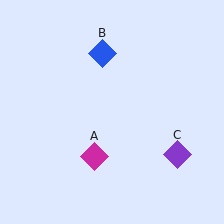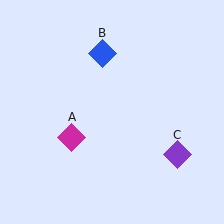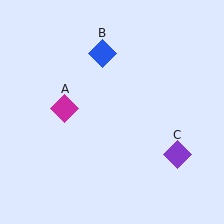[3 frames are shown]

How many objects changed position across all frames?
1 object changed position: magenta diamond (object A).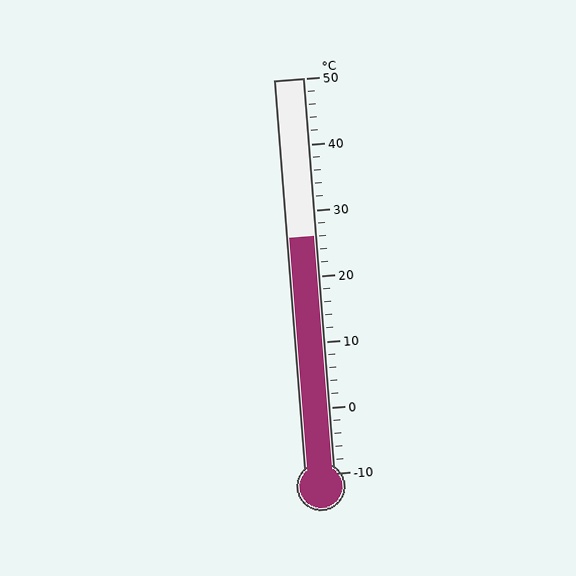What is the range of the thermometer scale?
The thermometer scale ranges from -10°C to 50°C.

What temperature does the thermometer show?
The thermometer shows approximately 26°C.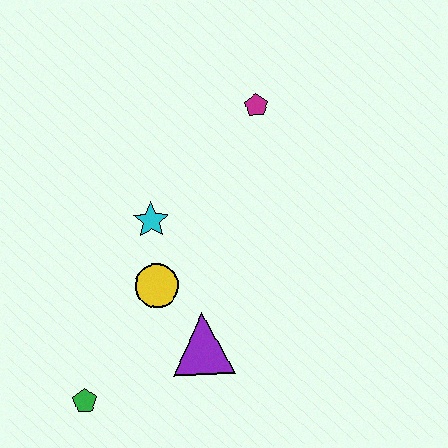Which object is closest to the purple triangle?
The yellow circle is closest to the purple triangle.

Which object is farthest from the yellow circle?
The magenta pentagon is farthest from the yellow circle.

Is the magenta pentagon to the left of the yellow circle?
No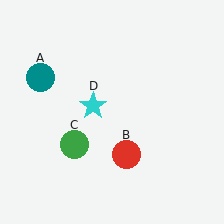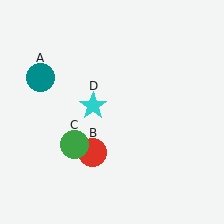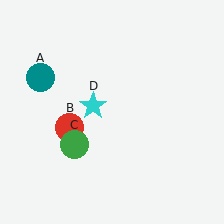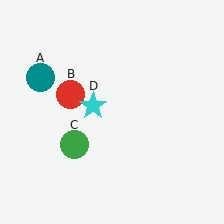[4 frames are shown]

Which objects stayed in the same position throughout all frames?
Teal circle (object A) and green circle (object C) and cyan star (object D) remained stationary.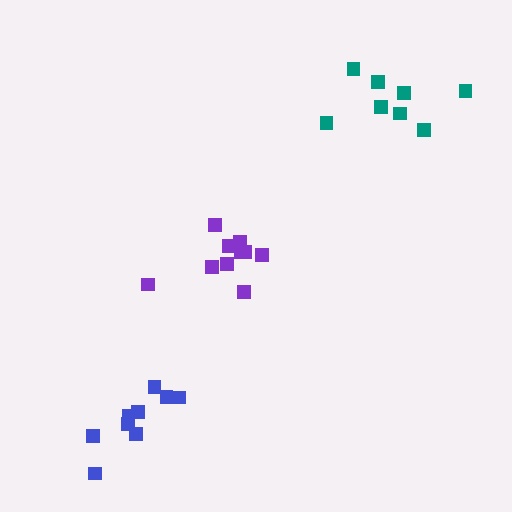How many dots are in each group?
Group 1: 10 dots, Group 2: 8 dots, Group 3: 9 dots (27 total).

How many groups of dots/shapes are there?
There are 3 groups.